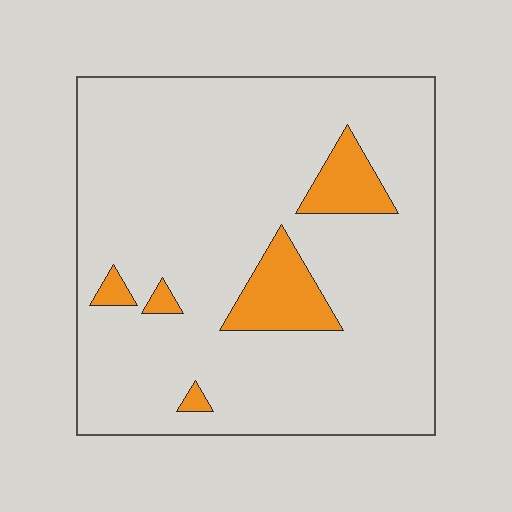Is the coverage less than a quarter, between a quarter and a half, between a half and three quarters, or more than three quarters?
Less than a quarter.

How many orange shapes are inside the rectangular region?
5.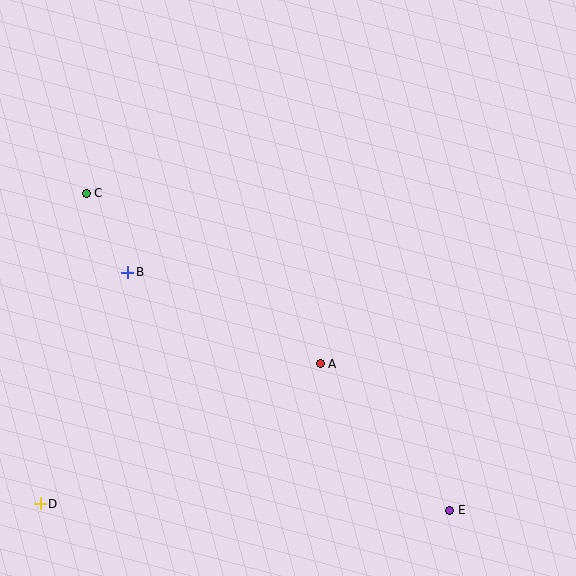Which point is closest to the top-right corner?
Point A is closest to the top-right corner.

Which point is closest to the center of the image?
Point A at (320, 364) is closest to the center.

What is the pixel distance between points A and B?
The distance between A and B is 213 pixels.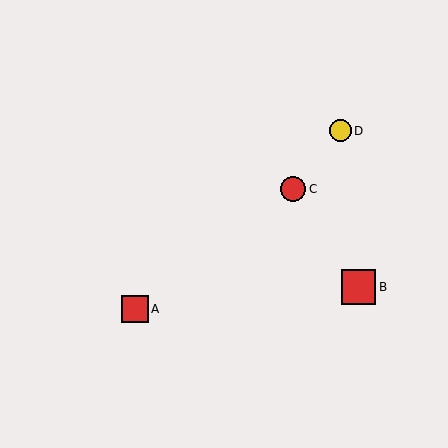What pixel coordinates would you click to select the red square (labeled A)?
Click at (135, 309) to select the red square A.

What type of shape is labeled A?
Shape A is a red square.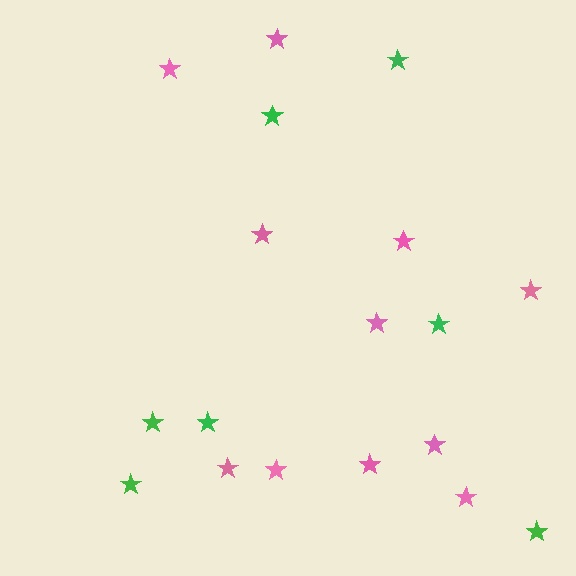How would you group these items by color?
There are 2 groups: one group of pink stars (11) and one group of green stars (7).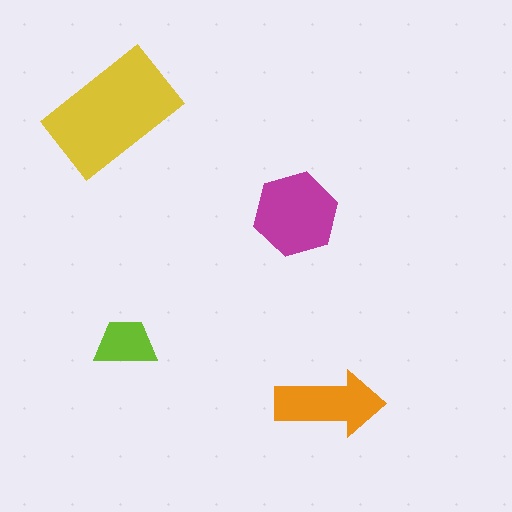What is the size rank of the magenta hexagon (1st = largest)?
2nd.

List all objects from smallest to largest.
The lime trapezoid, the orange arrow, the magenta hexagon, the yellow rectangle.